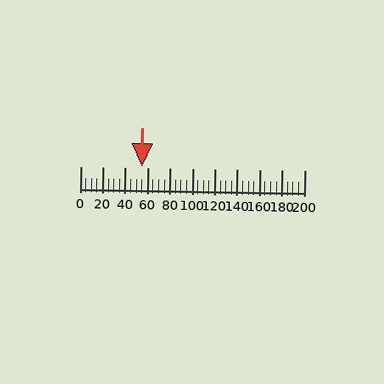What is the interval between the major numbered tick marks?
The major tick marks are spaced 20 units apart.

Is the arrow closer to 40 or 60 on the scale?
The arrow is closer to 60.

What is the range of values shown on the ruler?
The ruler shows values from 0 to 200.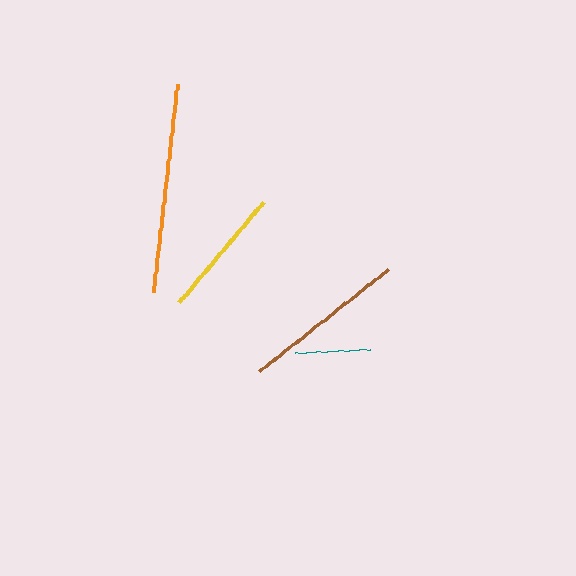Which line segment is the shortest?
The teal line is the shortest at approximately 75 pixels.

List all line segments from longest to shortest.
From longest to shortest: orange, brown, yellow, teal.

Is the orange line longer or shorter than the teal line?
The orange line is longer than the teal line.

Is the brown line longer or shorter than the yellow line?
The brown line is longer than the yellow line.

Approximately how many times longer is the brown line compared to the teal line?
The brown line is approximately 2.2 times the length of the teal line.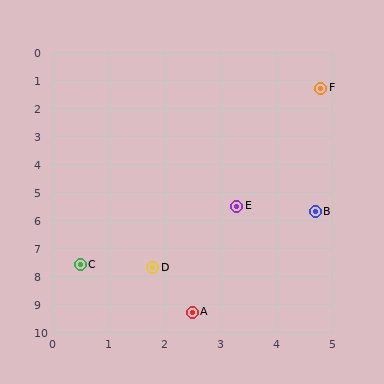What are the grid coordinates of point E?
Point E is at approximately (3.3, 5.5).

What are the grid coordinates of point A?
Point A is at approximately (2.5, 9.3).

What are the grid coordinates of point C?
Point C is at approximately (0.5, 7.6).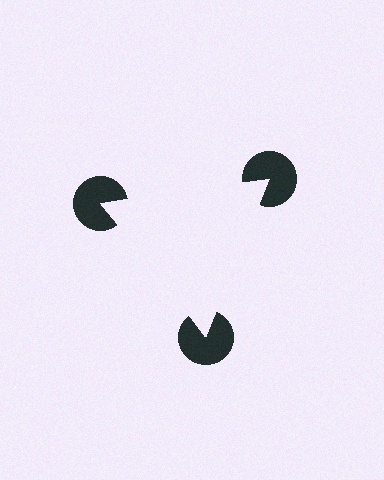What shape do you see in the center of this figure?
An illusory triangle — its edges are inferred from the aligned wedge cuts in the pac-man discs, not physically drawn.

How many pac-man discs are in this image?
There are 3 — one at each vertex of the illusory triangle.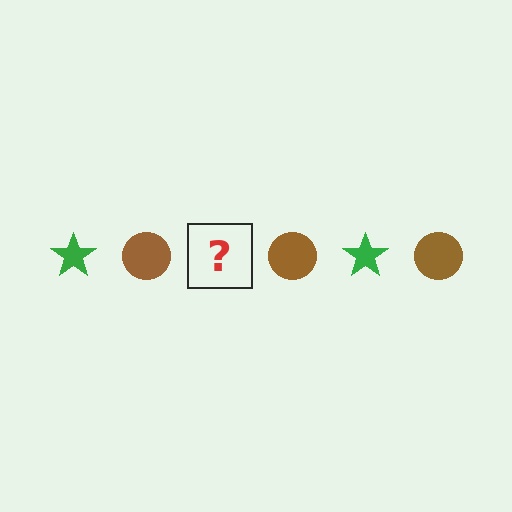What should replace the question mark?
The question mark should be replaced with a green star.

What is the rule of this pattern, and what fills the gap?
The rule is that the pattern alternates between green star and brown circle. The gap should be filled with a green star.